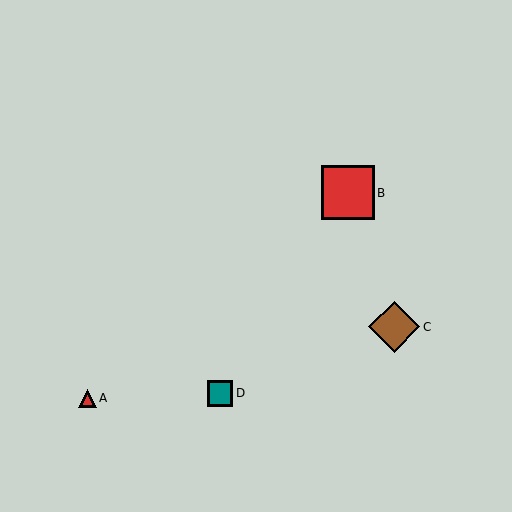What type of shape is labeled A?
Shape A is a red triangle.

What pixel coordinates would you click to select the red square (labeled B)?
Click at (348, 193) to select the red square B.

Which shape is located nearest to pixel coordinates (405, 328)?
The brown diamond (labeled C) at (394, 327) is nearest to that location.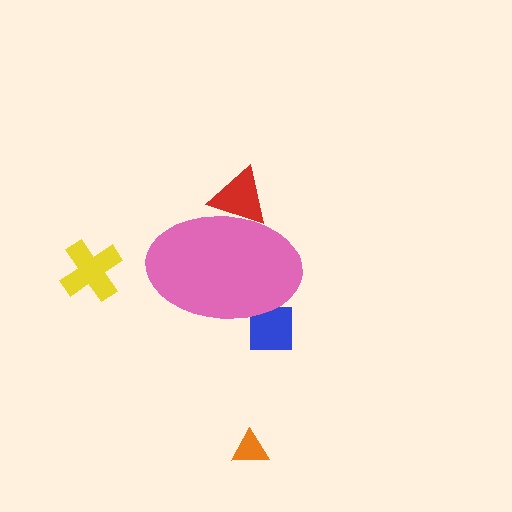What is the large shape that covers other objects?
A pink ellipse.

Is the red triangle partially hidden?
Yes, the red triangle is partially hidden behind the pink ellipse.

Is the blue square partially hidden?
Yes, the blue square is partially hidden behind the pink ellipse.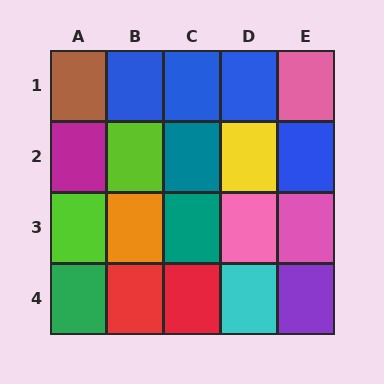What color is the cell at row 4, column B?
Red.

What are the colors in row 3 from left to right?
Lime, orange, teal, pink, pink.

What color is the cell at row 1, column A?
Brown.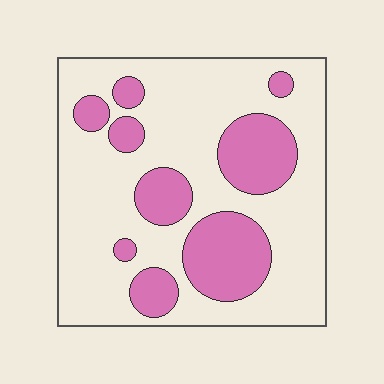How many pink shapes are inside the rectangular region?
9.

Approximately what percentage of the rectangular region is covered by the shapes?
Approximately 30%.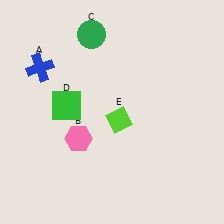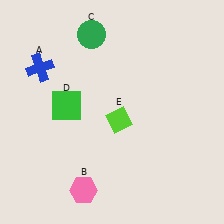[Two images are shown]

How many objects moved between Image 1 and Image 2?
1 object moved between the two images.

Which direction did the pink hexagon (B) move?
The pink hexagon (B) moved down.